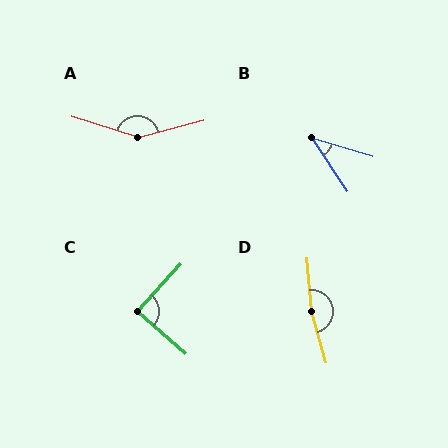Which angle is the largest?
D, at approximately 169 degrees.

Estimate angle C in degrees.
Approximately 89 degrees.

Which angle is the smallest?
B, at approximately 40 degrees.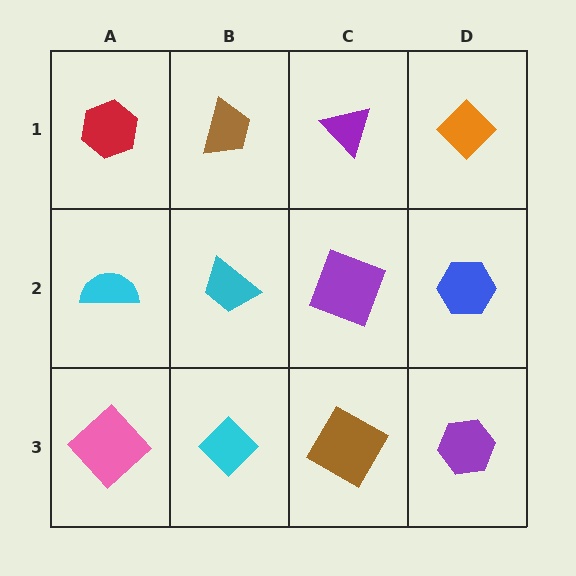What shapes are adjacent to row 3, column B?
A cyan trapezoid (row 2, column B), a pink diamond (row 3, column A), a brown diamond (row 3, column C).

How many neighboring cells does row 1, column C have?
3.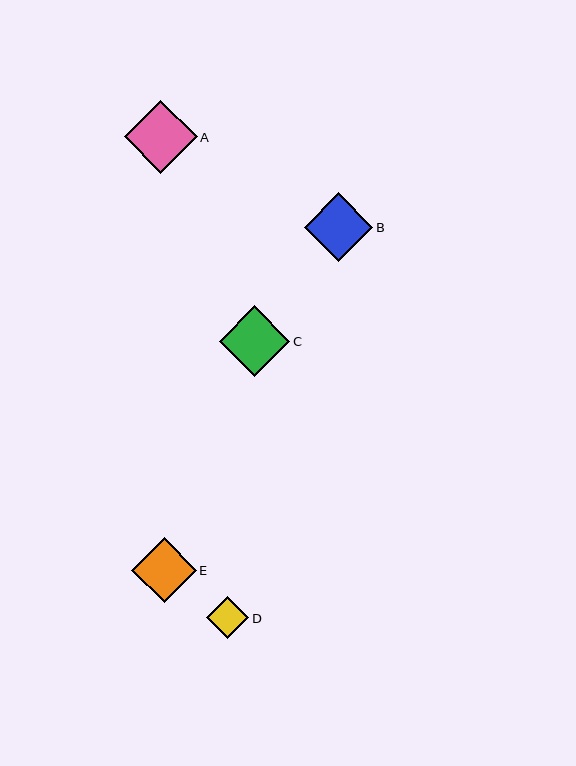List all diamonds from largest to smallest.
From largest to smallest: A, C, B, E, D.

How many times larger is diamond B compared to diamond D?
Diamond B is approximately 1.6 times the size of diamond D.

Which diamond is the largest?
Diamond A is the largest with a size of approximately 73 pixels.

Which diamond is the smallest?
Diamond D is the smallest with a size of approximately 42 pixels.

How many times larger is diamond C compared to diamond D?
Diamond C is approximately 1.7 times the size of diamond D.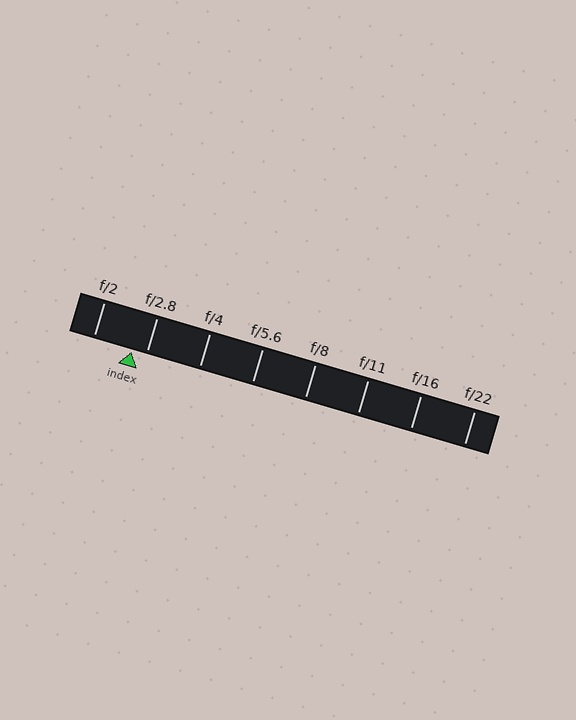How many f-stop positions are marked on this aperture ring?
There are 8 f-stop positions marked.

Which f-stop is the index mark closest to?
The index mark is closest to f/2.8.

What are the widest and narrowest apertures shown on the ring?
The widest aperture shown is f/2 and the narrowest is f/22.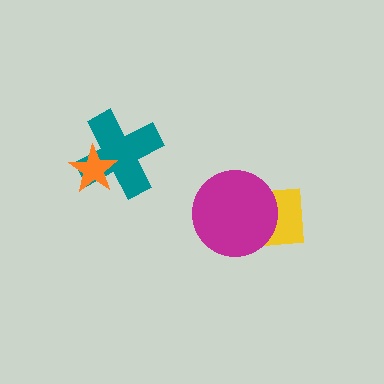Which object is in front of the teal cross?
The orange star is in front of the teal cross.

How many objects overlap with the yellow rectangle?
1 object overlaps with the yellow rectangle.